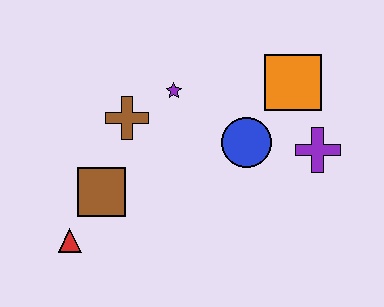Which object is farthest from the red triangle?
The orange square is farthest from the red triangle.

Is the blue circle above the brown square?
Yes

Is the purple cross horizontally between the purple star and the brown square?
No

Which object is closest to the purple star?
The brown cross is closest to the purple star.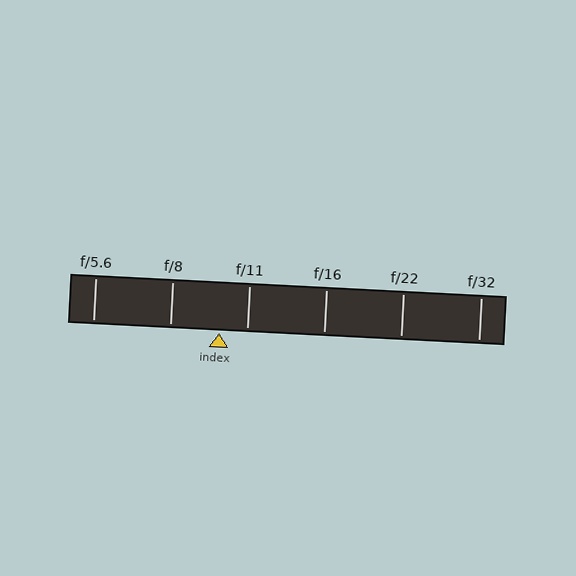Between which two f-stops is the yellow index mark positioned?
The index mark is between f/8 and f/11.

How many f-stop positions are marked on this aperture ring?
There are 6 f-stop positions marked.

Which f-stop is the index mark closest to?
The index mark is closest to f/11.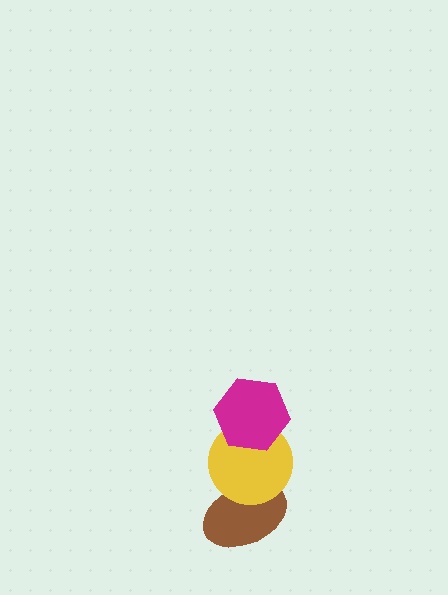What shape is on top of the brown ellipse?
The yellow circle is on top of the brown ellipse.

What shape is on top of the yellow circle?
The magenta hexagon is on top of the yellow circle.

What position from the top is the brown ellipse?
The brown ellipse is 3rd from the top.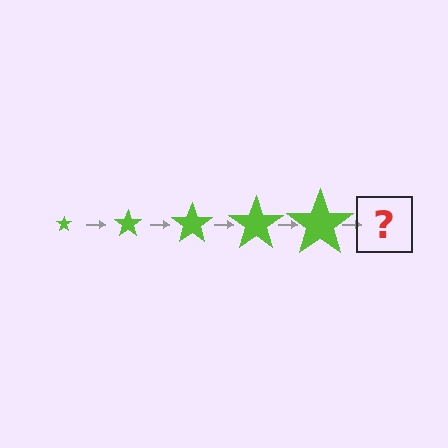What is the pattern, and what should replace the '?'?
The pattern is that the star gets progressively larger each step. The '?' should be a lime star, larger than the previous one.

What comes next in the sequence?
The next element should be a lime star, larger than the previous one.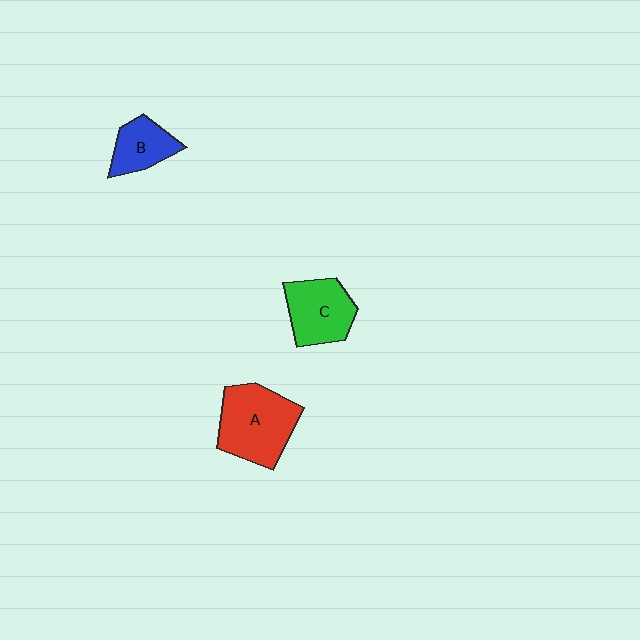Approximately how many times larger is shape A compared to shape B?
Approximately 1.9 times.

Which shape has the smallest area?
Shape B (blue).